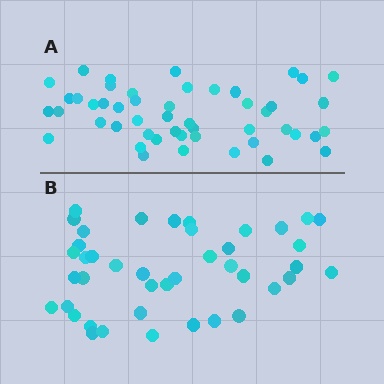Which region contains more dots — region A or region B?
Region A (the top region) has more dots.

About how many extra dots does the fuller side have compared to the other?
Region A has roughly 8 or so more dots than region B.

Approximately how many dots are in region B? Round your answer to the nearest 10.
About 40 dots. (The exact count is 42, which rounds to 40.)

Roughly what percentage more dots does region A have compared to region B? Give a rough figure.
About 15% more.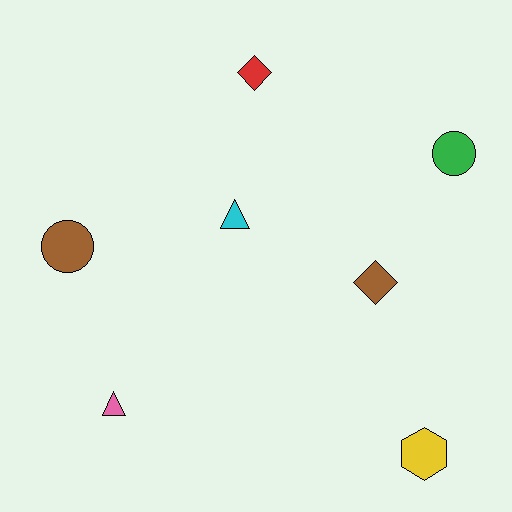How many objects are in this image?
There are 7 objects.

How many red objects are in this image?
There is 1 red object.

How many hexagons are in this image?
There is 1 hexagon.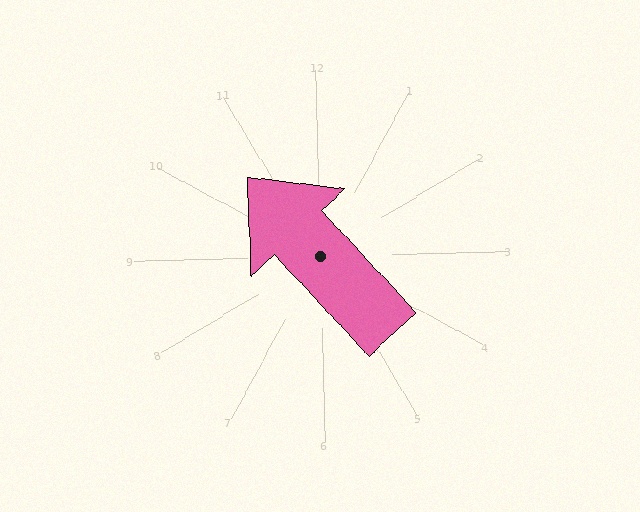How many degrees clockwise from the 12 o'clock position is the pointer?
Approximately 319 degrees.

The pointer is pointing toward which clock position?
Roughly 11 o'clock.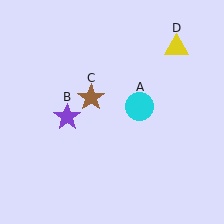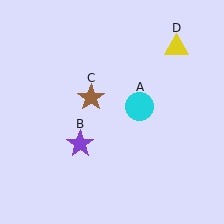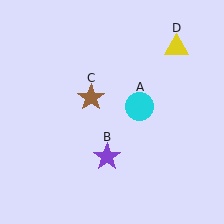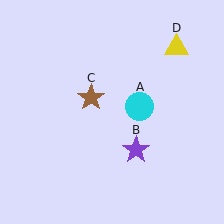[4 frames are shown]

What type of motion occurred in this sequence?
The purple star (object B) rotated counterclockwise around the center of the scene.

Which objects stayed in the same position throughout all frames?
Cyan circle (object A) and brown star (object C) and yellow triangle (object D) remained stationary.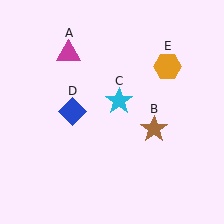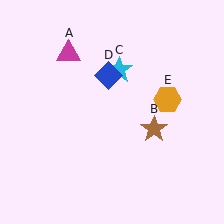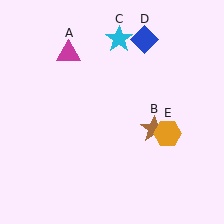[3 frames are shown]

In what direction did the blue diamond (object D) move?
The blue diamond (object D) moved up and to the right.